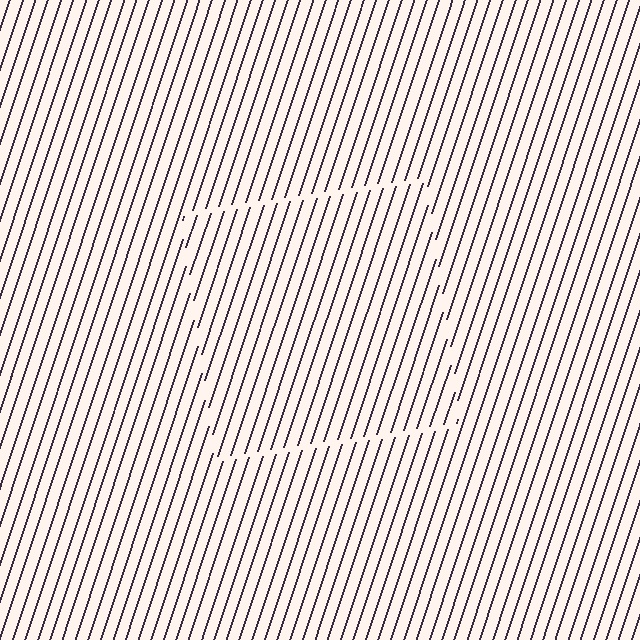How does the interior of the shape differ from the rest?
The interior of the shape contains the same grating, shifted by half a period — the contour is defined by the phase discontinuity where line-ends from the inner and outer gratings abut.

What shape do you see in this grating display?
An illusory square. The interior of the shape contains the same grating, shifted by half a period — the contour is defined by the phase discontinuity where line-ends from the inner and outer gratings abut.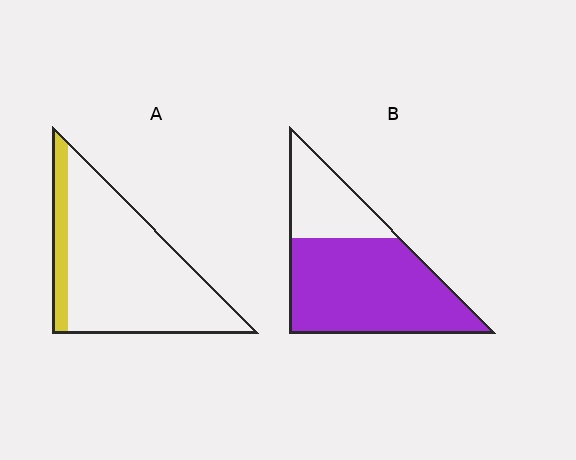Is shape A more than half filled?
No.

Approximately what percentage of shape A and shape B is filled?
A is approximately 15% and B is approximately 70%.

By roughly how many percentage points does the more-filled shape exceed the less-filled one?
By roughly 55 percentage points (B over A).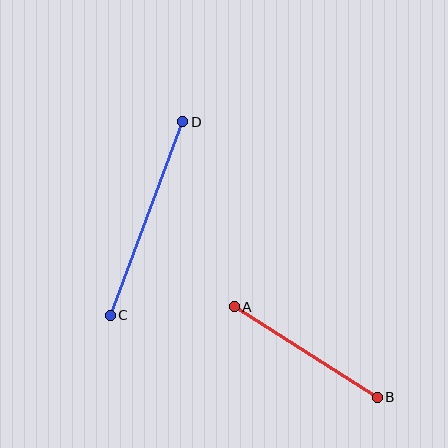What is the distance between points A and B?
The distance is approximately 169 pixels.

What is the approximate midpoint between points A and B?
The midpoint is at approximately (306, 352) pixels.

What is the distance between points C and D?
The distance is approximately 207 pixels.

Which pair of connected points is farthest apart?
Points C and D are farthest apart.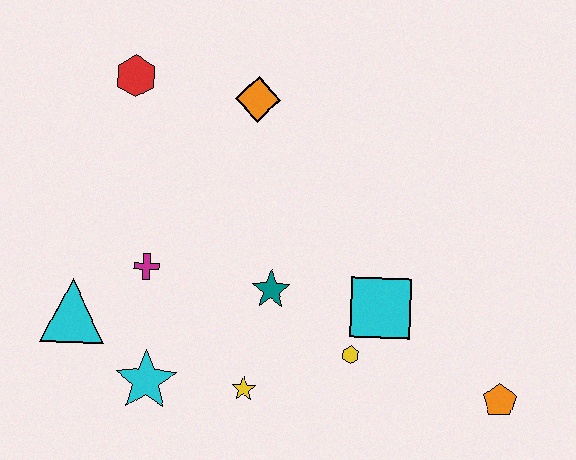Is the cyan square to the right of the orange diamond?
Yes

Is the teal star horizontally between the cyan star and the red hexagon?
No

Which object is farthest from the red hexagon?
The orange pentagon is farthest from the red hexagon.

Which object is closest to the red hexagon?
The orange diamond is closest to the red hexagon.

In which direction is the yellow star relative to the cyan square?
The yellow star is to the left of the cyan square.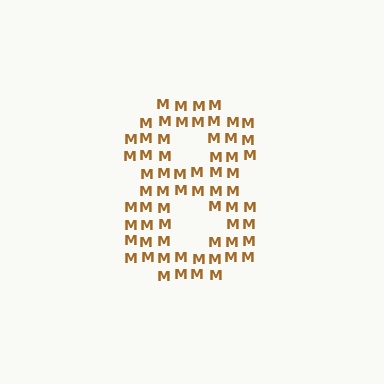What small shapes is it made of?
It is made of small letter M's.